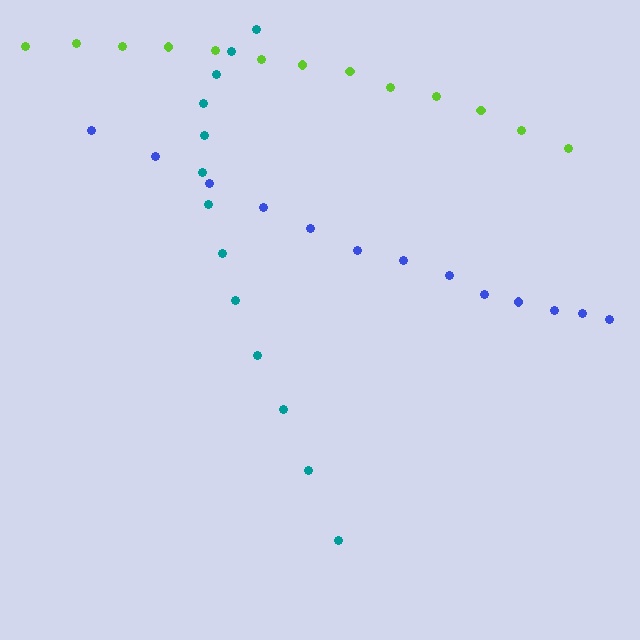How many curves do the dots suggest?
There are 3 distinct paths.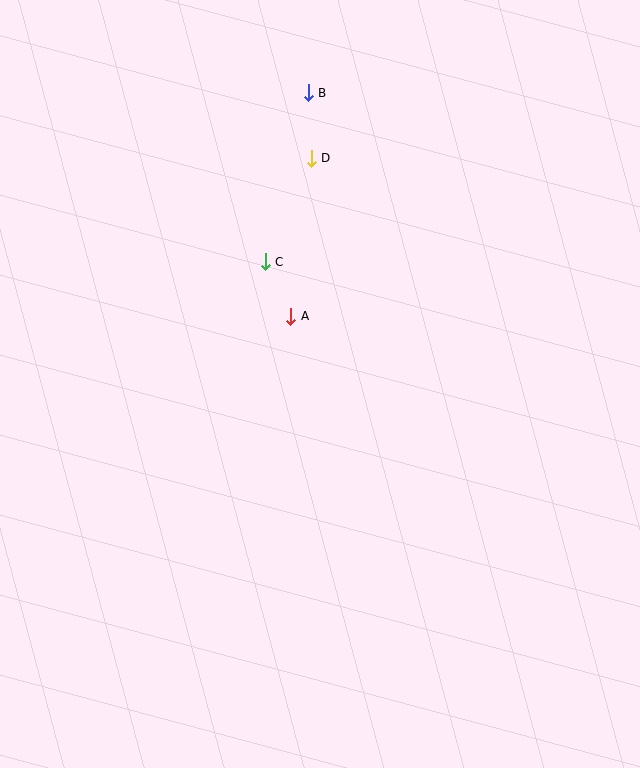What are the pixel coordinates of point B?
Point B is at (308, 93).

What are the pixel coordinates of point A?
Point A is at (291, 316).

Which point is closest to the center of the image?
Point A at (291, 316) is closest to the center.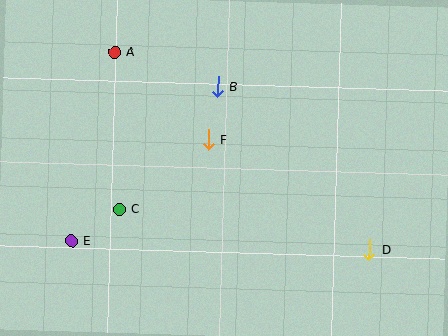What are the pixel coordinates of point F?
Point F is at (208, 140).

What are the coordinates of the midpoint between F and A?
The midpoint between F and A is at (161, 96).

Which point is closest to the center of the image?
Point F at (208, 140) is closest to the center.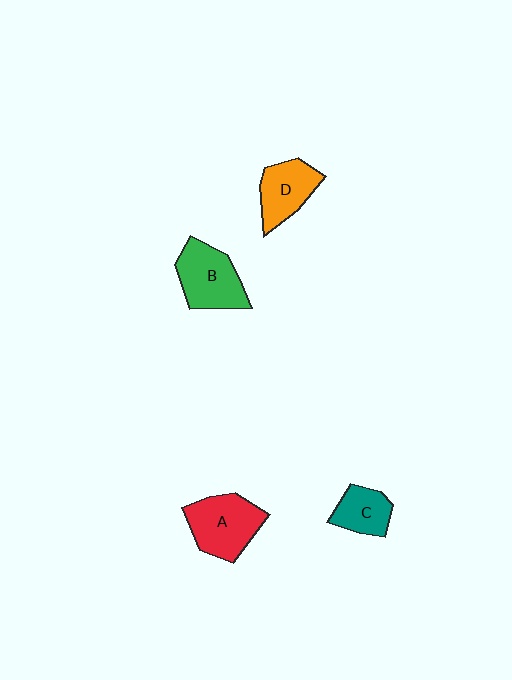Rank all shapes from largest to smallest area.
From largest to smallest: A (red), B (green), D (orange), C (teal).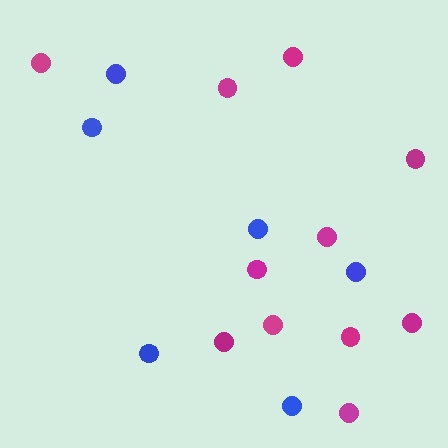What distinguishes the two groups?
There are 2 groups: one group of blue circles (6) and one group of magenta circles (11).